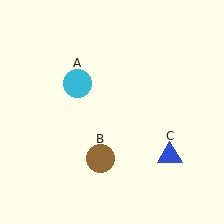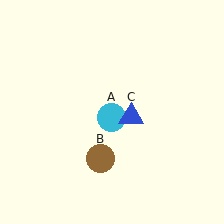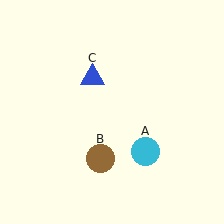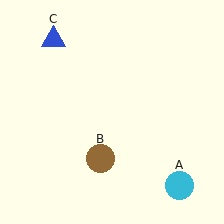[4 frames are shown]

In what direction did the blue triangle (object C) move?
The blue triangle (object C) moved up and to the left.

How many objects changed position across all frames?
2 objects changed position: cyan circle (object A), blue triangle (object C).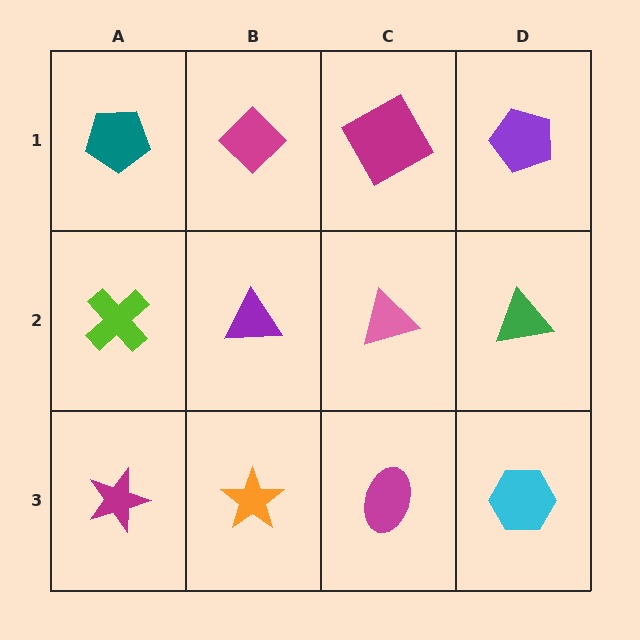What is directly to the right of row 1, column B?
A magenta square.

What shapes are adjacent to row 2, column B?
A magenta diamond (row 1, column B), an orange star (row 3, column B), a lime cross (row 2, column A), a pink triangle (row 2, column C).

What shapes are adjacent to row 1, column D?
A green triangle (row 2, column D), a magenta square (row 1, column C).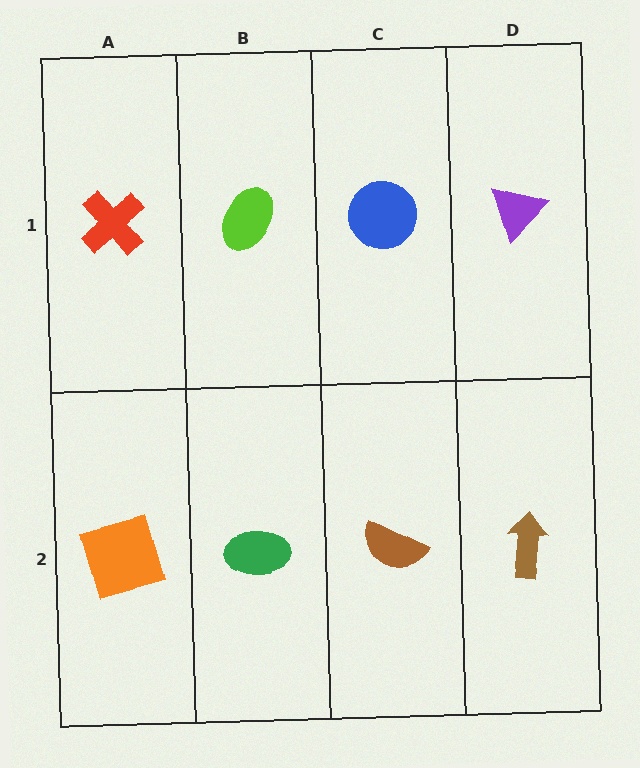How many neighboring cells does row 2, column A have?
2.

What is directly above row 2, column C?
A blue circle.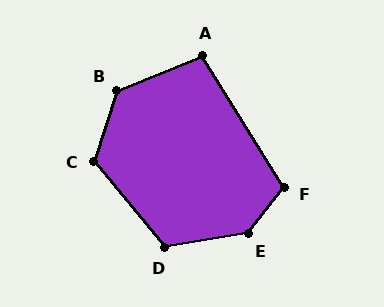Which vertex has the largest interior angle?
E, at approximately 137 degrees.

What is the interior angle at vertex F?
Approximately 111 degrees (obtuse).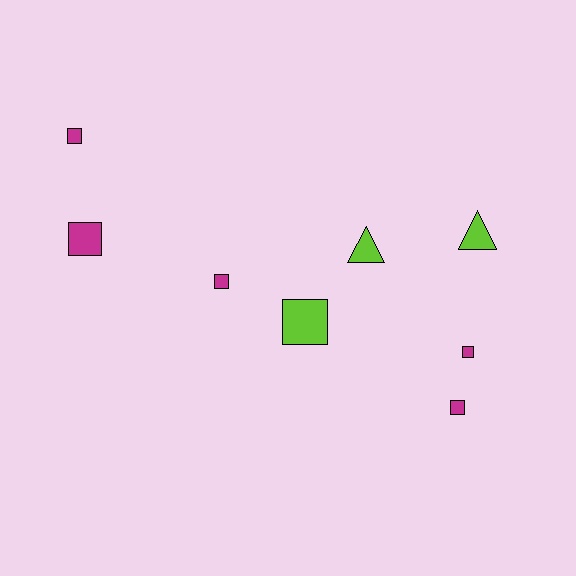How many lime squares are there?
There is 1 lime square.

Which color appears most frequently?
Magenta, with 5 objects.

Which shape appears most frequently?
Square, with 6 objects.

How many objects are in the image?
There are 8 objects.